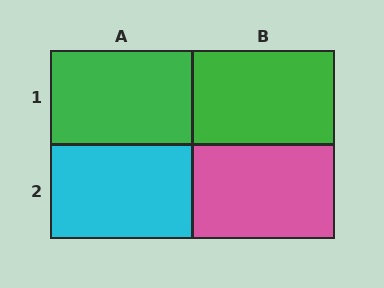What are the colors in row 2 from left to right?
Cyan, pink.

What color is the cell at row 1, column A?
Green.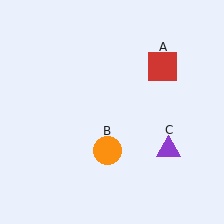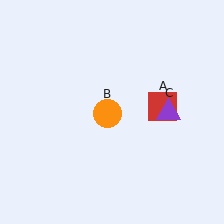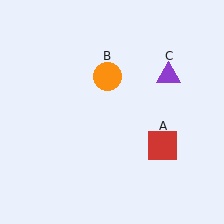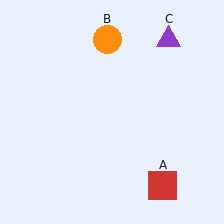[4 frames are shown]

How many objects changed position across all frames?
3 objects changed position: red square (object A), orange circle (object B), purple triangle (object C).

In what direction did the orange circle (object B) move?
The orange circle (object B) moved up.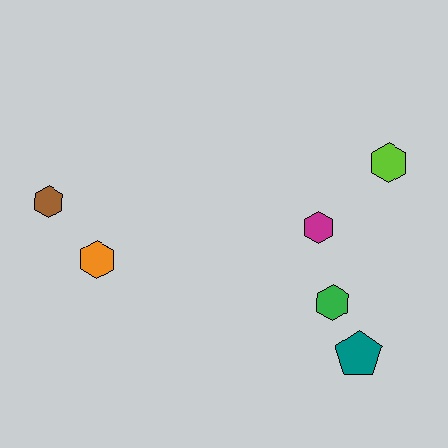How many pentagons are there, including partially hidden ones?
There is 1 pentagon.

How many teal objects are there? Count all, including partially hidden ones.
There is 1 teal object.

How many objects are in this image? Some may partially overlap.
There are 6 objects.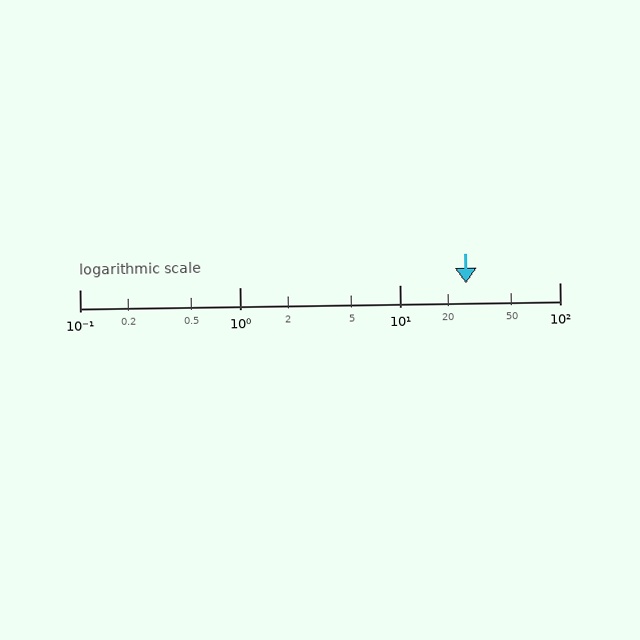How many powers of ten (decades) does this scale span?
The scale spans 3 decades, from 0.1 to 100.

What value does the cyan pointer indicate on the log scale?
The pointer indicates approximately 26.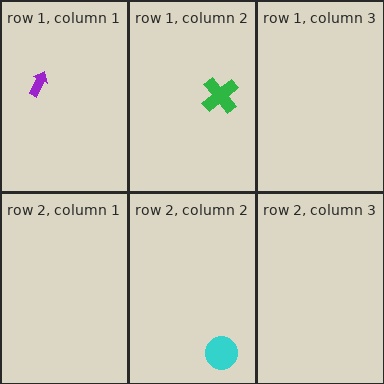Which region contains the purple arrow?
The row 1, column 1 region.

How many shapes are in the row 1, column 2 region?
1.